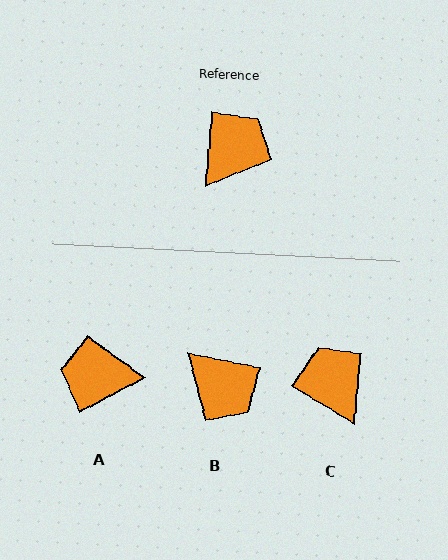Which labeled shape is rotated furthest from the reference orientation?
A, about 123 degrees away.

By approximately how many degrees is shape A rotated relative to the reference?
Approximately 123 degrees counter-clockwise.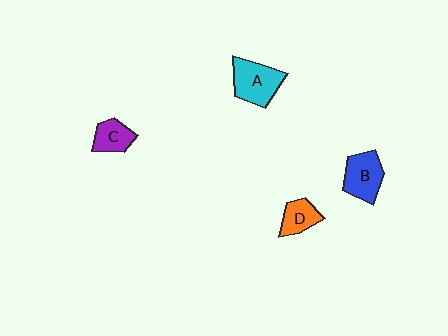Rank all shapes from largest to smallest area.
From largest to smallest: A (cyan), B (blue), D (orange), C (purple).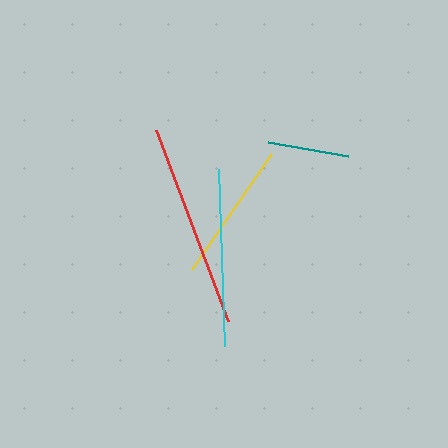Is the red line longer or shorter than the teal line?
The red line is longer than the teal line.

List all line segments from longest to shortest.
From longest to shortest: red, cyan, yellow, teal.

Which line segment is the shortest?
The teal line is the shortest at approximately 82 pixels.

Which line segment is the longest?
The red line is the longest at approximately 204 pixels.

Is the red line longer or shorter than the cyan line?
The red line is longer than the cyan line.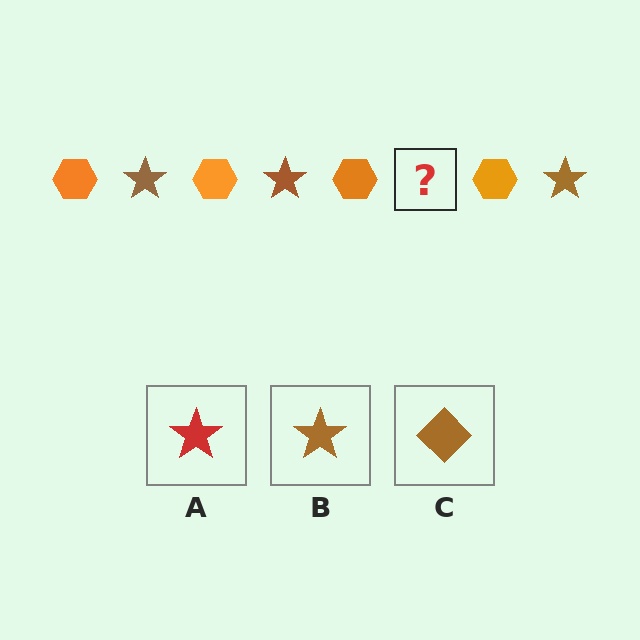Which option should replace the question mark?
Option B.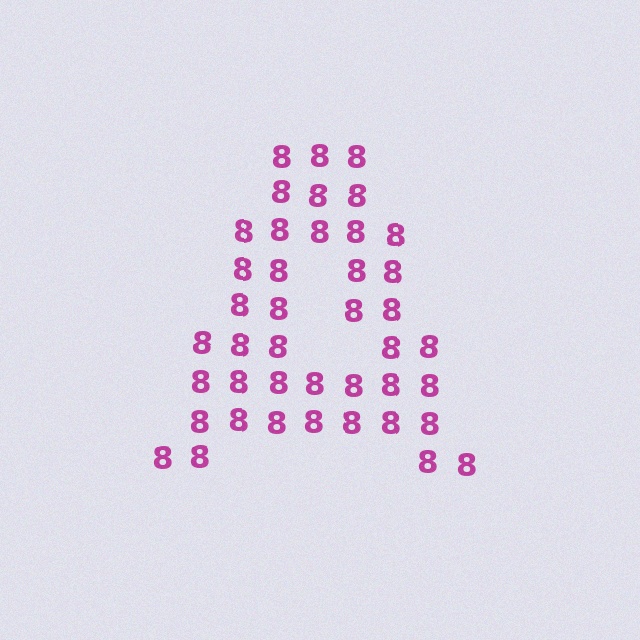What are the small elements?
The small elements are digit 8's.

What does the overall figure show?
The overall figure shows the letter A.